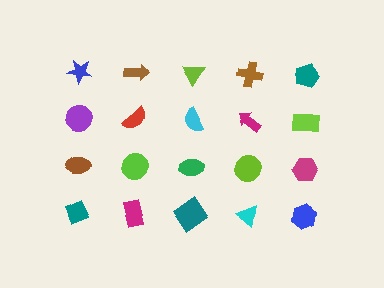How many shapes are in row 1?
5 shapes.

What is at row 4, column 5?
A blue hexagon.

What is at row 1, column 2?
A brown arrow.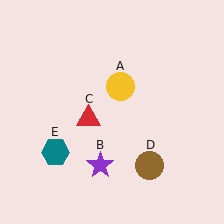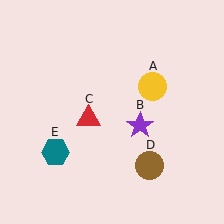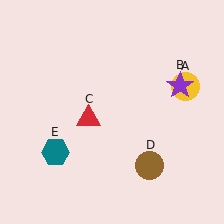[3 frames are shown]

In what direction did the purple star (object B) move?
The purple star (object B) moved up and to the right.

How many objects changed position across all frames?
2 objects changed position: yellow circle (object A), purple star (object B).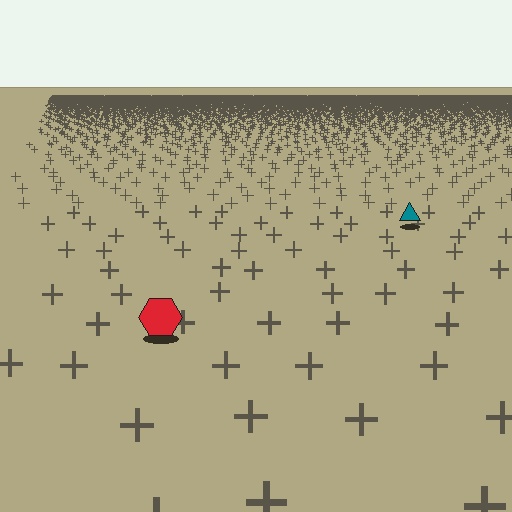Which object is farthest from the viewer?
The teal triangle is farthest from the viewer. It appears smaller and the ground texture around it is denser.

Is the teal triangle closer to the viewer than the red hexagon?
No. The red hexagon is closer — you can tell from the texture gradient: the ground texture is coarser near it.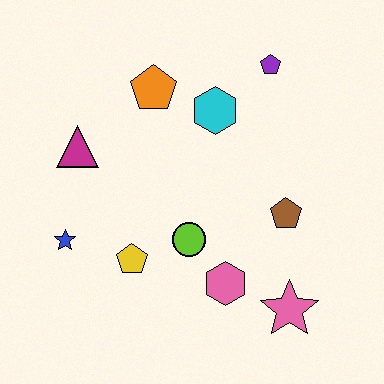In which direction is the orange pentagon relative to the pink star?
The orange pentagon is above the pink star.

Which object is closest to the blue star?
The yellow pentagon is closest to the blue star.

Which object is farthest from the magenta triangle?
The pink star is farthest from the magenta triangle.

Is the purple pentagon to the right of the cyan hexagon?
Yes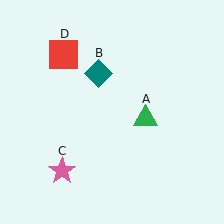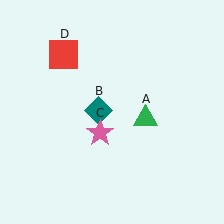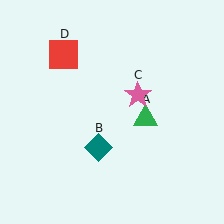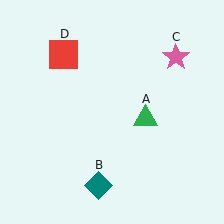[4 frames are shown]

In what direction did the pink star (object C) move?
The pink star (object C) moved up and to the right.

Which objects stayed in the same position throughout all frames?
Green triangle (object A) and red square (object D) remained stationary.